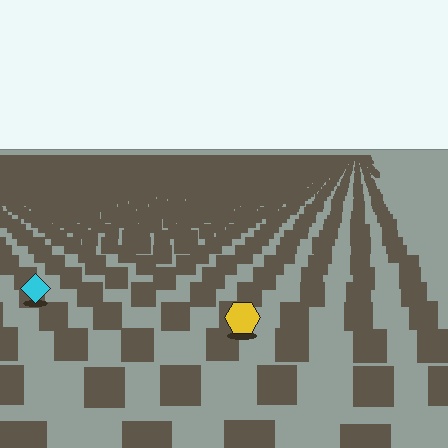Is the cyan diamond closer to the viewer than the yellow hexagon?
No. The yellow hexagon is closer — you can tell from the texture gradient: the ground texture is coarser near it.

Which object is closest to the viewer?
The yellow hexagon is closest. The texture marks near it are larger and more spread out.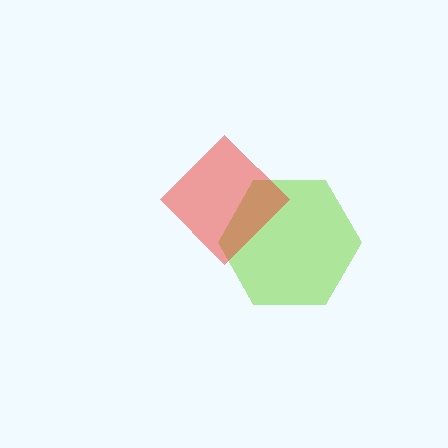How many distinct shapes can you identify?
There are 2 distinct shapes: a lime hexagon, a red diamond.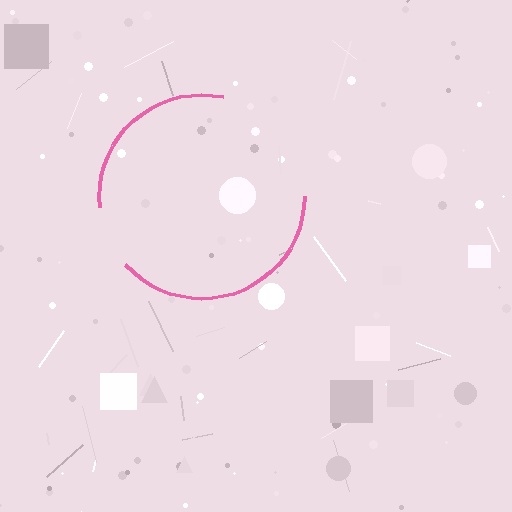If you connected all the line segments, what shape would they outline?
They would outline a circle.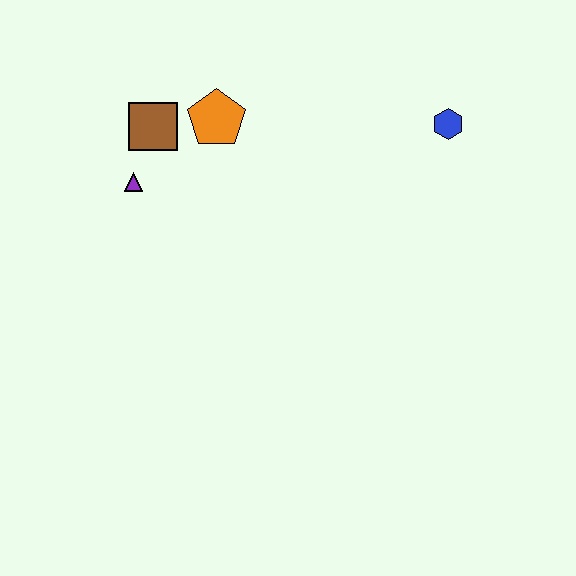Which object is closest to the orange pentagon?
The brown square is closest to the orange pentagon.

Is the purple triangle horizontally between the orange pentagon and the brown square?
No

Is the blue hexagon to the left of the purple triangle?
No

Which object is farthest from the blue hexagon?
The purple triangle is farthest from the blue hexagon.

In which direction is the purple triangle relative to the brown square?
The purple triangle is below the brown square.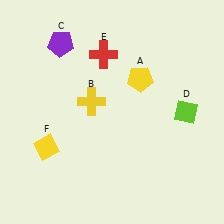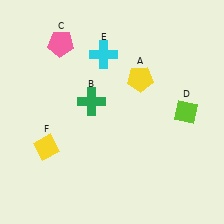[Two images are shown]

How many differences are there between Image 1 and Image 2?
There are 3 differences between the two images.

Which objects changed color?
B changed from yellow to green. C changed from purple to pink. E changed from red to cyan.